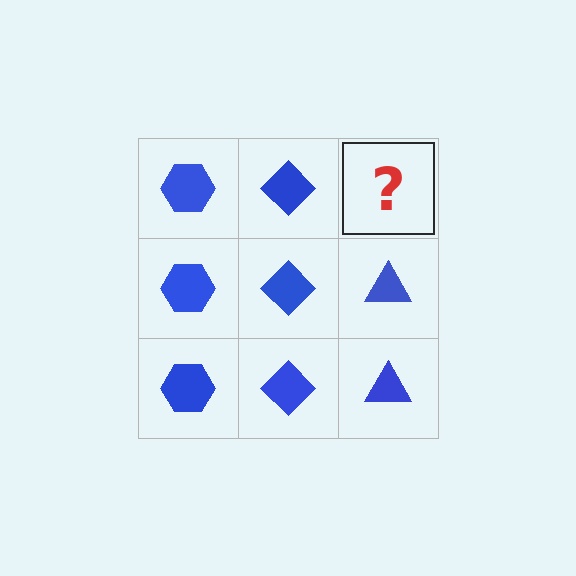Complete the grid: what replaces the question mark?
The question mark should be replaced with a blue triangle.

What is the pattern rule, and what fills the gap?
The rule is that each column has a consistent shape. The gap should be filled with a blue triangle.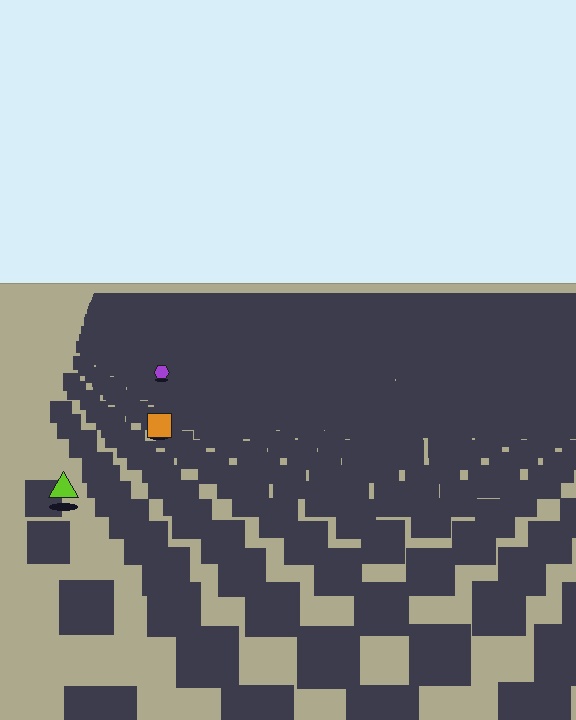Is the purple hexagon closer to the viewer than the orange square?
No. The orange square is closer — you can tell from the texture gradient: the ground texture is coarser near it.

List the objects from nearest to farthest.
From nearest to farthest: the lime triangle, the orange square, the purple hexagon.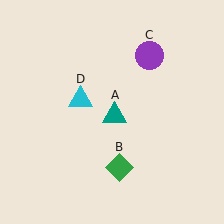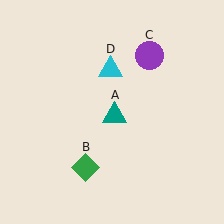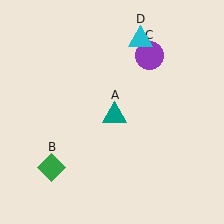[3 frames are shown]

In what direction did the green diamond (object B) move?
The green diamond (object B) moved left.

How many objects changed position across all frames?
2 objects changed position: green diamond (object B), cyan triangle (object D).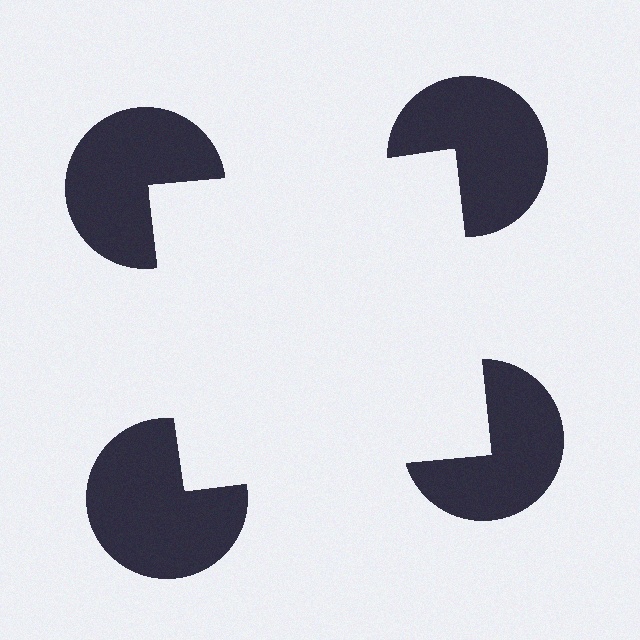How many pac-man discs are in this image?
There are 4 — one at each vertex of the illusory square.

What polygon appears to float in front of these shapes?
An illusory square — its edges are inferred from the aligned wedge cuts in the pac-man discs, not physically drawn.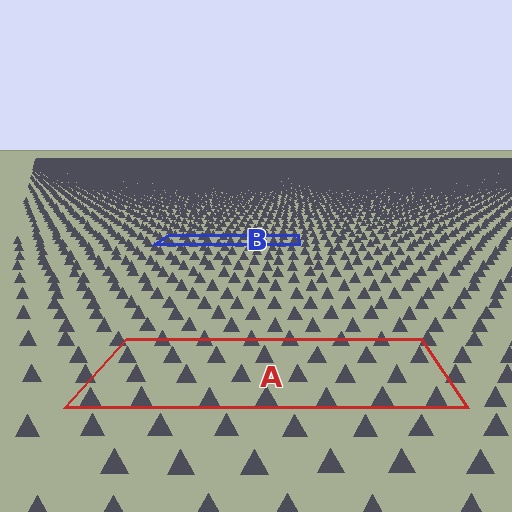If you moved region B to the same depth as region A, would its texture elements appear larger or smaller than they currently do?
They would appear larger. At a closer depth, the same texture elements are projected at a bigger on-screen size.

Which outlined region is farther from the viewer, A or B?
Region B is farther from the viewer — the texture elements inside it appear smaller and more densely packed.